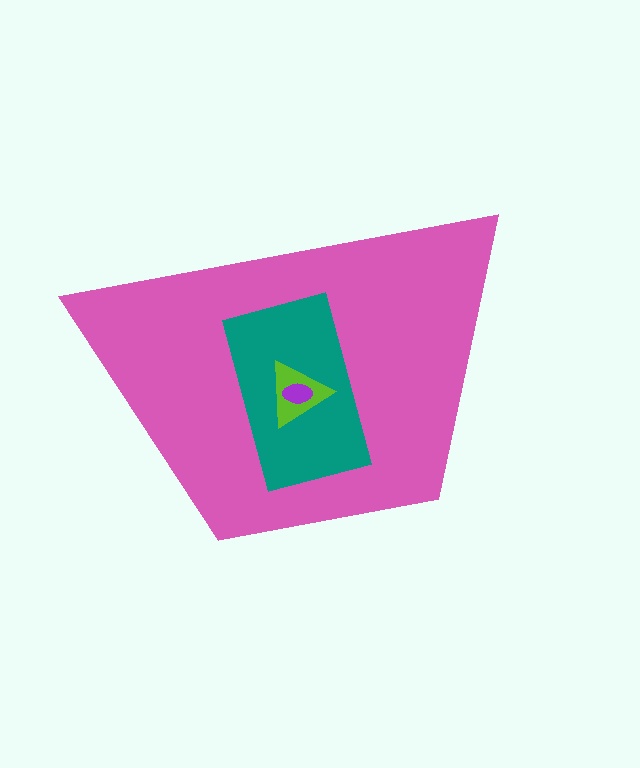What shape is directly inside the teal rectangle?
The lime triangle.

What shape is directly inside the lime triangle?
The purple ellipse.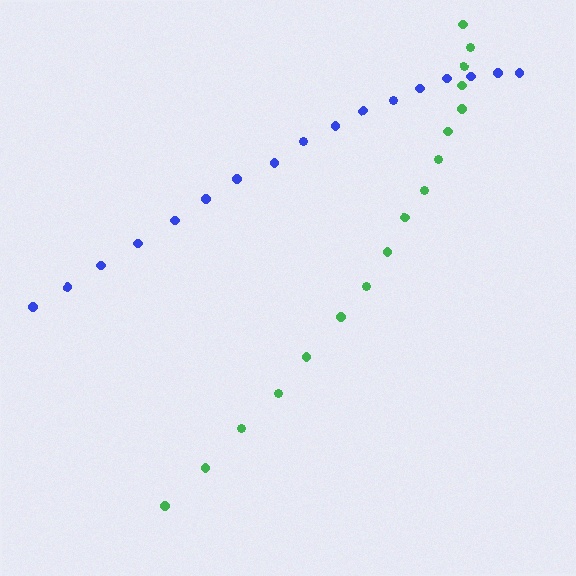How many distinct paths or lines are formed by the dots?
There are 2 distinct paths.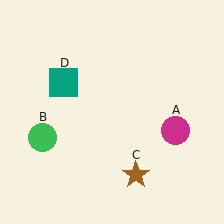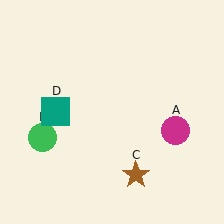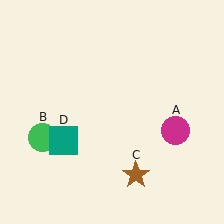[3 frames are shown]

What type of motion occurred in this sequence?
The teal square (object D) rotated counterclockwise around the center of the scene.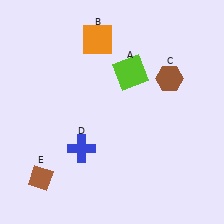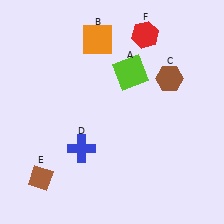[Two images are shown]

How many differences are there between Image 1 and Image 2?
There is 1 difference between the two images.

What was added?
A red hexagon (F) was added in Image 2.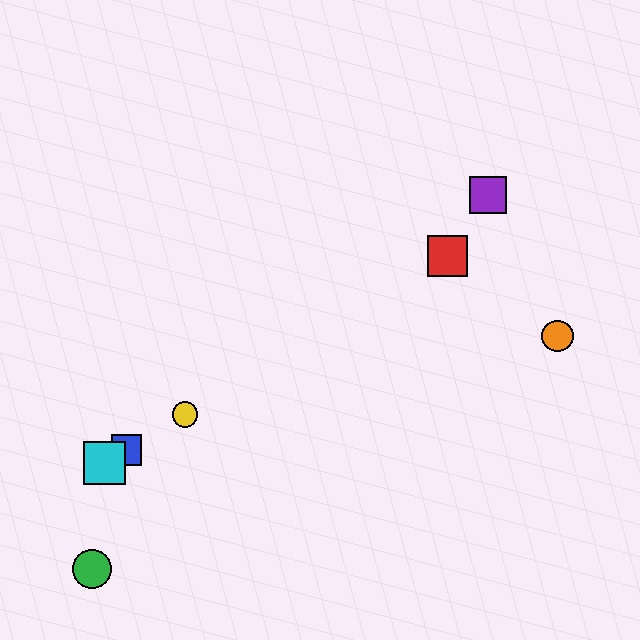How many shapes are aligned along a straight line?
4 shapes (the red square, the blue square, the yellow circle, the cyan square) are aligned along a straight line.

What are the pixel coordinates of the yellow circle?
The yellow circle is at (185, 415).